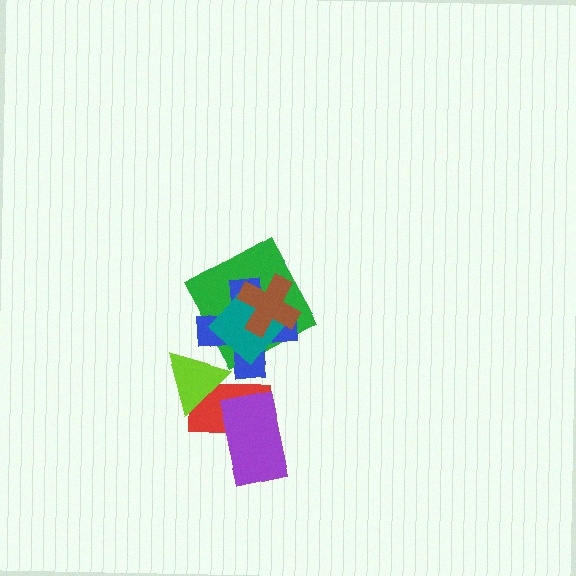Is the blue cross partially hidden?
Yes, it is partially covered by another shape.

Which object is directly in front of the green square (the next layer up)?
The blue cross is directly in front of the green square.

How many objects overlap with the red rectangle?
2 objects overlap with the red rectangle.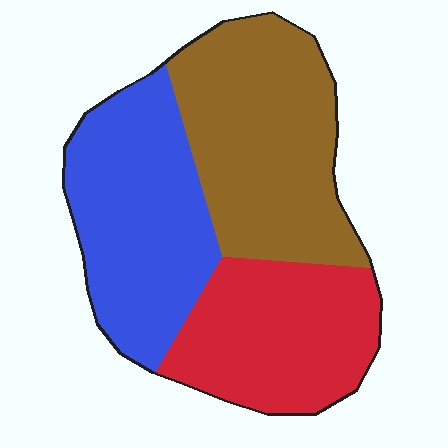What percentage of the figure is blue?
Blue takes up between a third and a half of the figure.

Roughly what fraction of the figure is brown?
Brown covers about 35% of the figure.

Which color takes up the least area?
Red, at roughly 30%.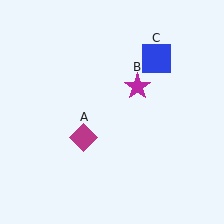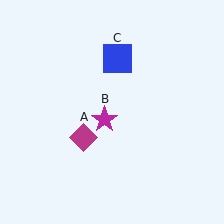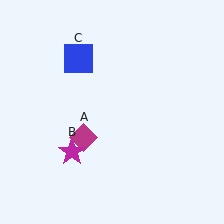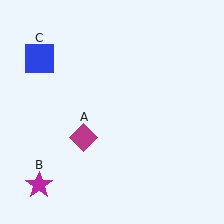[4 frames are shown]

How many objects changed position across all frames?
2 objects changed position: magenta star (object B), blue square (object C).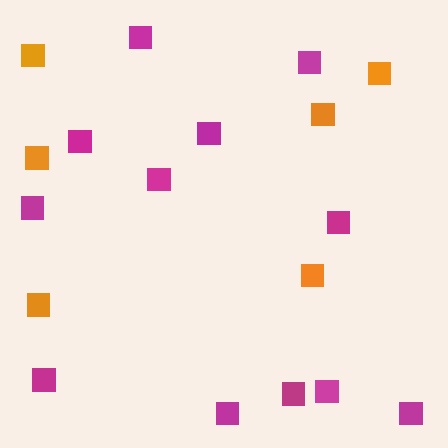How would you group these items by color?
There are 2 groups: one group of magenta squares (12) and one group of orange squares (6).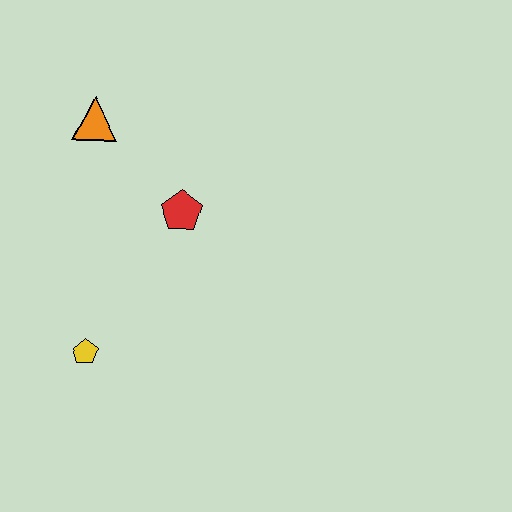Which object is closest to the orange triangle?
The red pentagon is closest to the orange triangle.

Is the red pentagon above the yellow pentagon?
Yes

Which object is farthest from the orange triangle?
The yellow pentagon is farthest from the orange triangle.